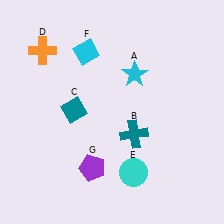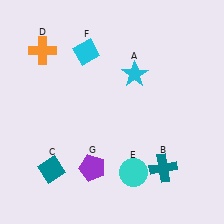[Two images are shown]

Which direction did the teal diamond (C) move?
The teal diamond (C) moved down.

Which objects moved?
The objects that moved are: the teal cross (B), the teal diamond (C).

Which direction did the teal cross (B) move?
The teal cross (B) moved down.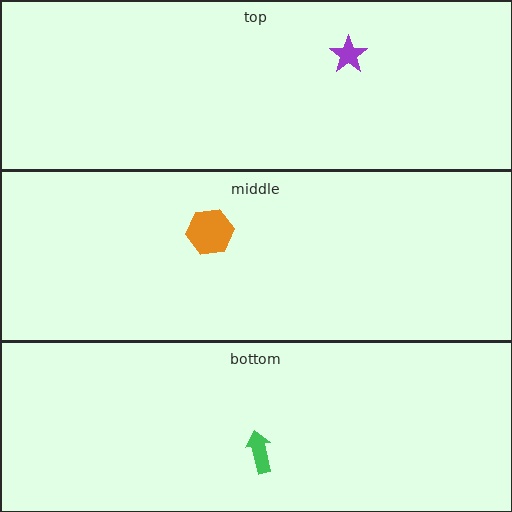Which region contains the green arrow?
The bottom region.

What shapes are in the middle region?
The orange hexagon.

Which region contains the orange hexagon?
The middle region.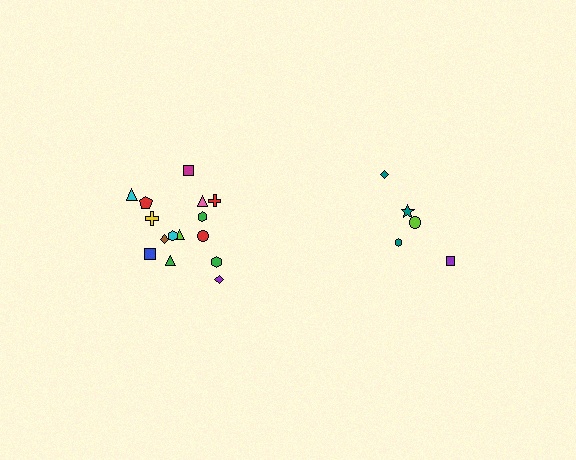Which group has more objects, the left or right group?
The left group.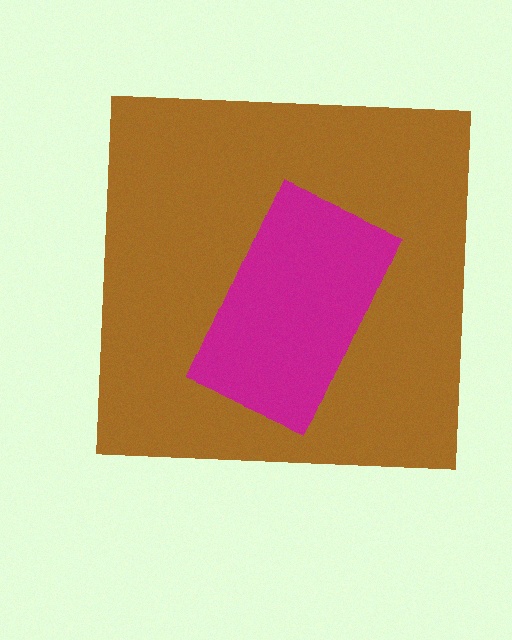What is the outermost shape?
The brown square.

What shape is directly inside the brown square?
The magenta rectangle.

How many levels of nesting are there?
2.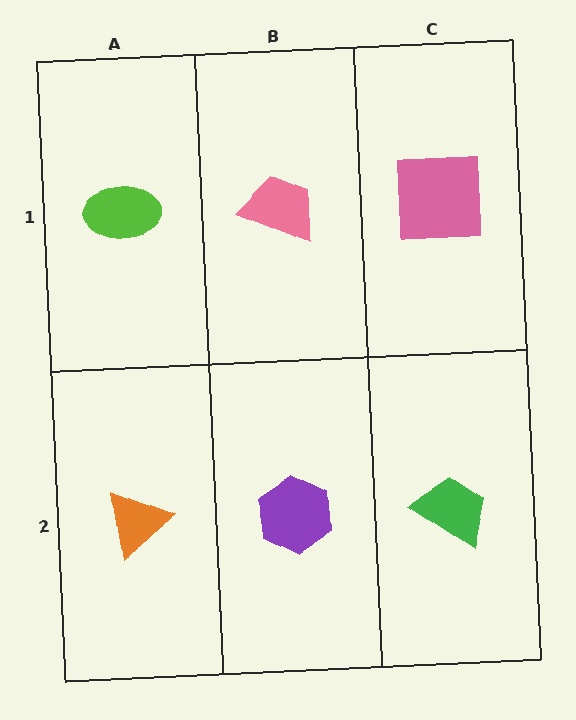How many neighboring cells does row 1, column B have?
3.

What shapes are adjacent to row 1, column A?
An orange triangle (row 2, column A), a pink trapezoid (row 1, column B).